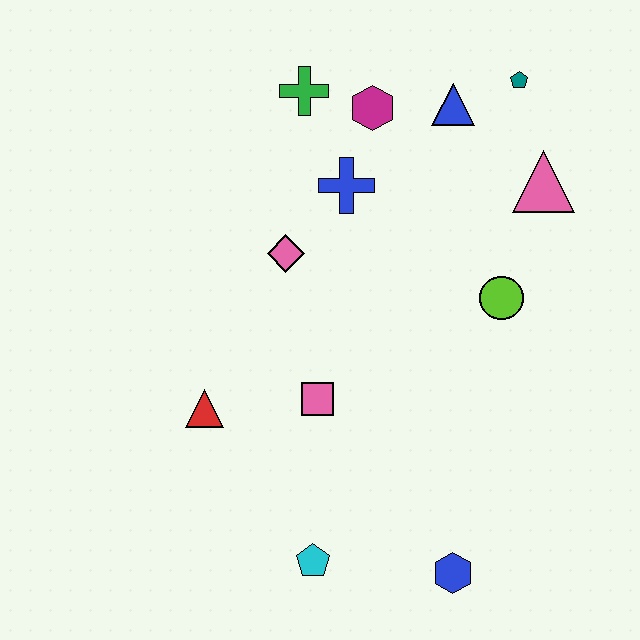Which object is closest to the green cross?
The magenta hexagon is closest to the green cross.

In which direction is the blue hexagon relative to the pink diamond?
The blue hexagon is below the pink diamond.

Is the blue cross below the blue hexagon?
No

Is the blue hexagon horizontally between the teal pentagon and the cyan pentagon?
Yes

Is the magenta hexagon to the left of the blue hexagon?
Yes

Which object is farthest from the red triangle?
The teal pentagon is farthest from the red triangle.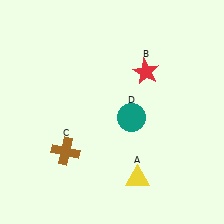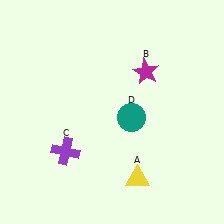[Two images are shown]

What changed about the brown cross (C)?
In Image 1, C is brown. In Image 2, it changed to purple.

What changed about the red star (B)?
In Image 1, B is red. In Image 2, it changed to magenta.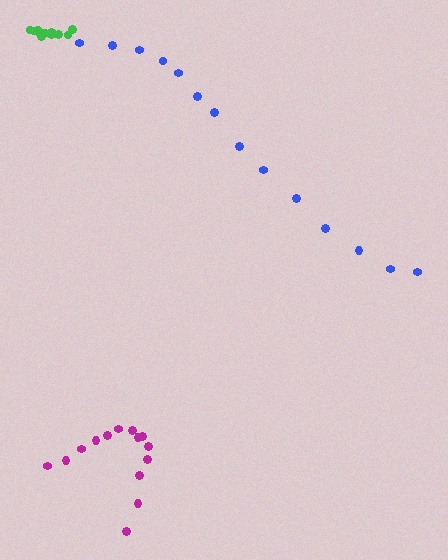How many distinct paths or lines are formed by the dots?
There are 3 distinct paths.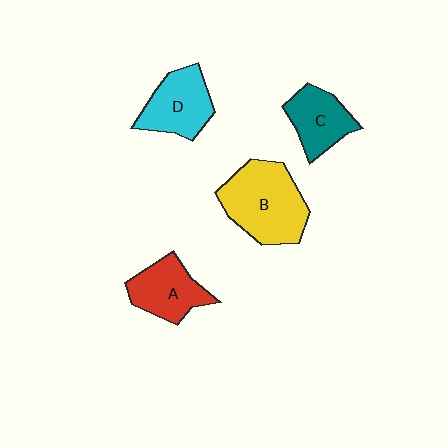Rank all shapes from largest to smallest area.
From largest to smallest: B (yellow), D (cyan), A (red), C (teal).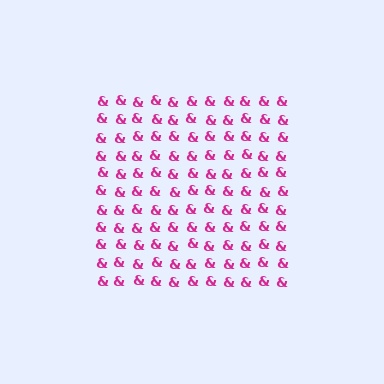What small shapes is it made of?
It is made of small ampersands.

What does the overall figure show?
The overall figure shows a square.